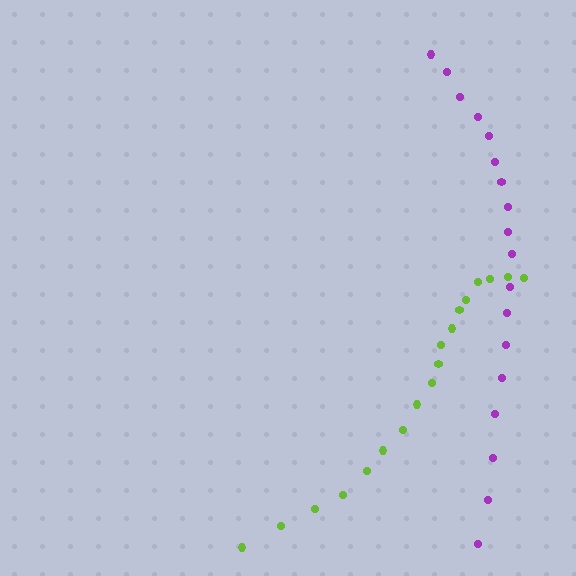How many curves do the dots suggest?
There are 2 distinct paths.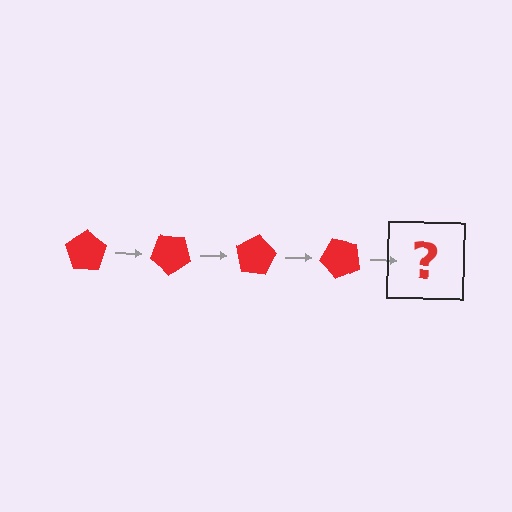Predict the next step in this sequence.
The next step is a red pentagon rotated 160 degrees.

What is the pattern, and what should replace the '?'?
The pattern is that the pentagon rotates 40 degrees each step. The '?' should be a red pentagon rotated 160 degrees.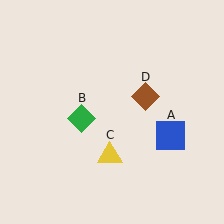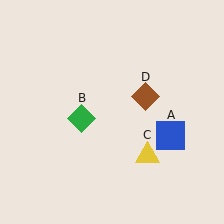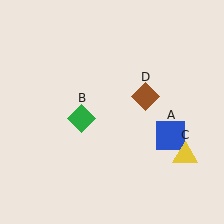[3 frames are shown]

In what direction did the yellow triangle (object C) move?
The yellow triangle (object C) moved right.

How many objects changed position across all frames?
1 object changed position: yellow triangle (object C).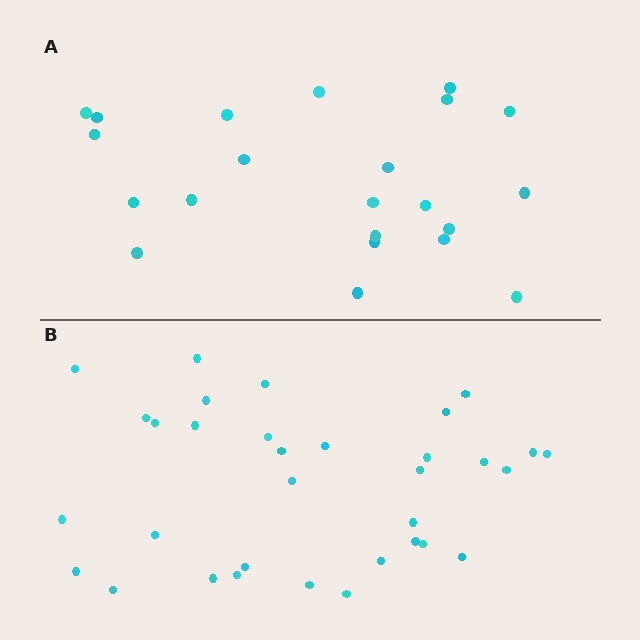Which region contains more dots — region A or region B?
Region B (the bottom region) has more dots.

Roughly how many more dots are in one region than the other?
Region B has roughly 12 or so more dots than region A.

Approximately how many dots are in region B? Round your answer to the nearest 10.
About 30 dots. (The exact count is 33, which rounds to 30.)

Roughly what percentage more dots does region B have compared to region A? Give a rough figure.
About 50% more.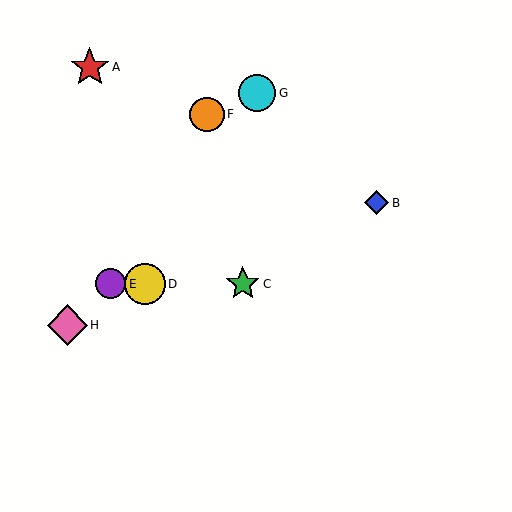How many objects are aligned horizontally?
3 objects (C, D, E) are aligned horizontally.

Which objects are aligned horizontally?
Objects C, D, E are aligned horizontally.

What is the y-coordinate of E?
Object E is at y≈284.